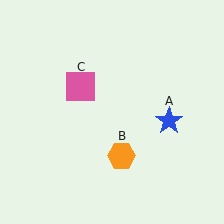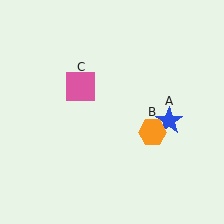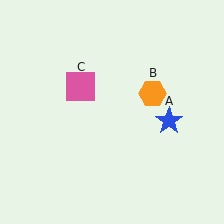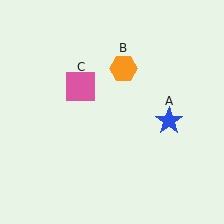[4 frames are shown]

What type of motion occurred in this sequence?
The orange hexagon (object B) rotated counterclockwise around the center of the scene.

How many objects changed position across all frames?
1 object changed position: orange hexagon (object B).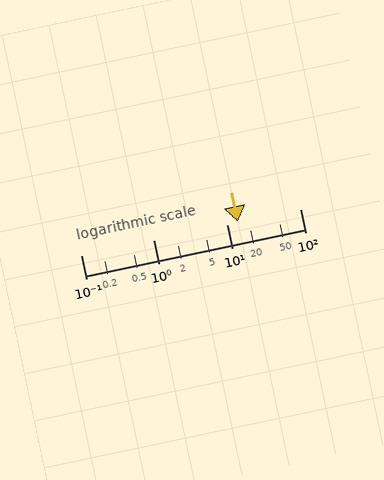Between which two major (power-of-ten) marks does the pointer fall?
The pointer is between 10 and 100.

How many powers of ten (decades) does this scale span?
The scale spans 3 decades, from 0.1 to 100.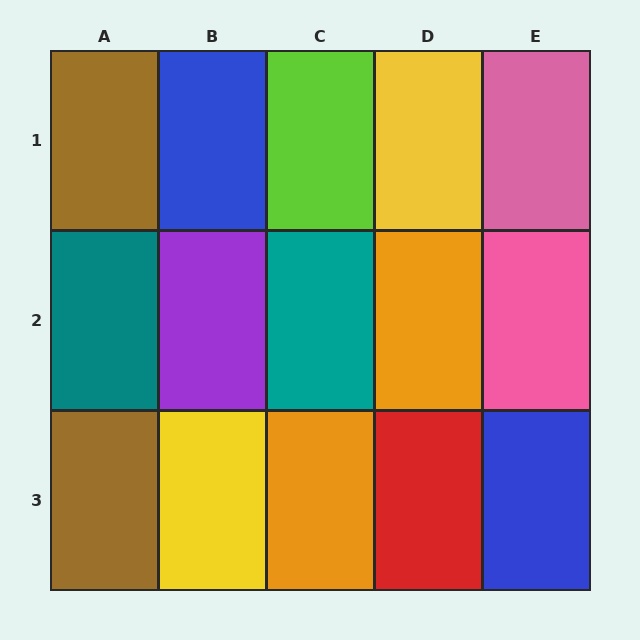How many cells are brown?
2 cells are brown.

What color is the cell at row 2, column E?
Pink.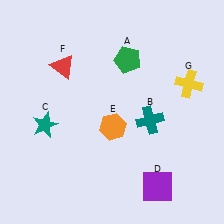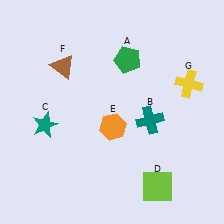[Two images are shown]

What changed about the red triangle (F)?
In Image 1, F is red. In Image 2, it changed to brown.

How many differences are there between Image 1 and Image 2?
There are 2 differences between the two images.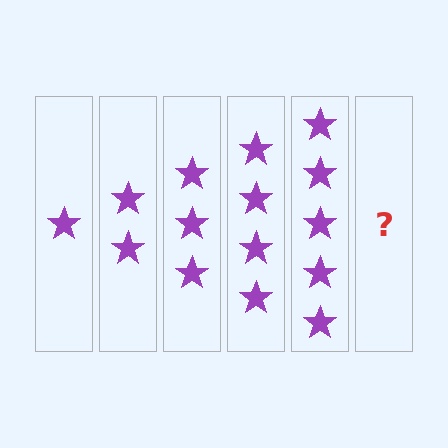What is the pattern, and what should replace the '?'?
The pattern is that each step adds one more star. The '?' should be 6 stars.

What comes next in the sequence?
The next element should be 6 stars.